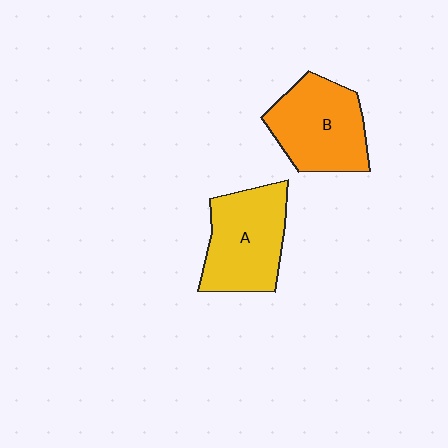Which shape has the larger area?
Shape A (yellow).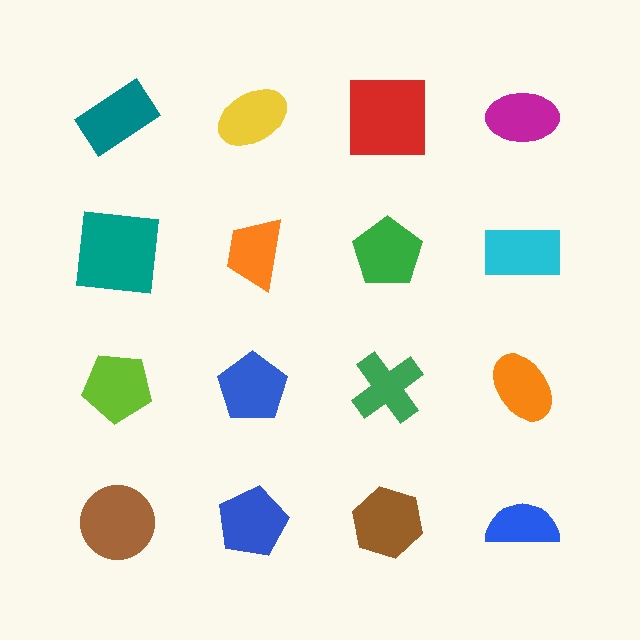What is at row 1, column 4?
A magenta ellipse.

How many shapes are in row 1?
4 shapes.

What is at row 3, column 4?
An orange ellipse.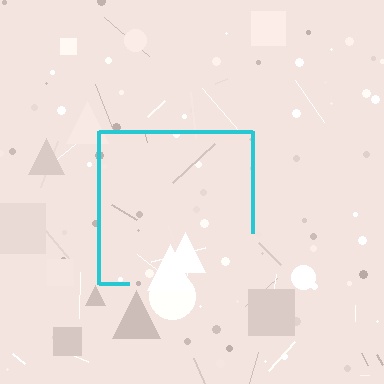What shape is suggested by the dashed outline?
The dashed outline suggests a square.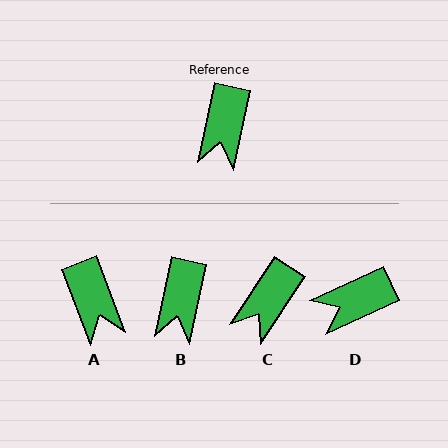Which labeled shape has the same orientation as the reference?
B.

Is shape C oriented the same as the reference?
No, it is off by about 21 degrees.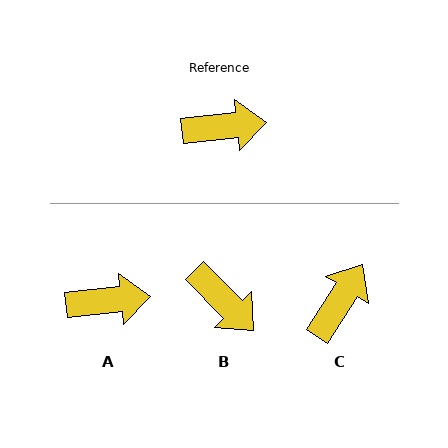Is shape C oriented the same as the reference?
No, it is off by about 51 degrees.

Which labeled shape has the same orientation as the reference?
A.